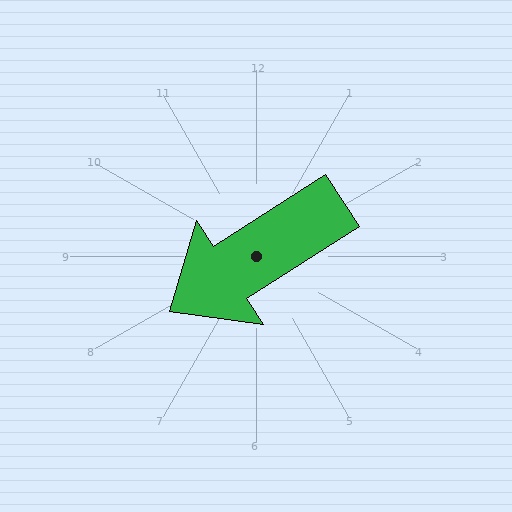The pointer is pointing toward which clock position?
Roughly 8 o'clock.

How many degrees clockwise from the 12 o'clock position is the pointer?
Approximately 237 degrees.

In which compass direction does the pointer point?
Southwest.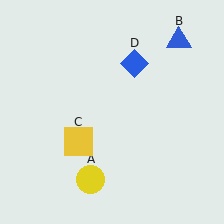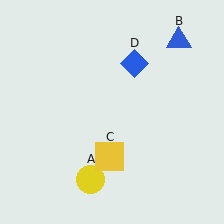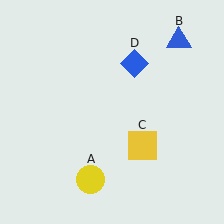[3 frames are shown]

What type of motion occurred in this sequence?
The yellow square (object C) rotated counterclockwise around the center of the scene.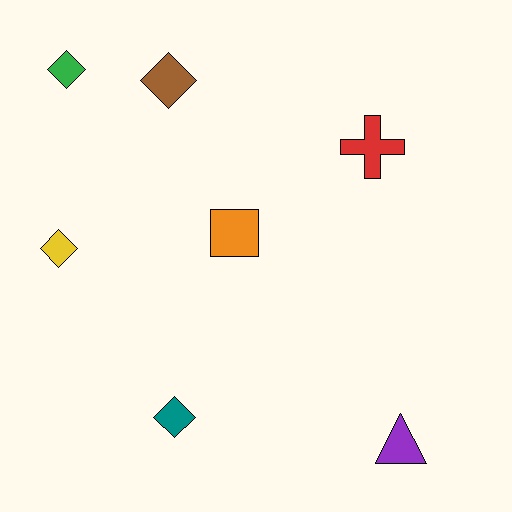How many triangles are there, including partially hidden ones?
There is 1 triangle.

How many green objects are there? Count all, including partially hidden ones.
There is 1 green object.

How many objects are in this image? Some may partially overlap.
There are 7 objects.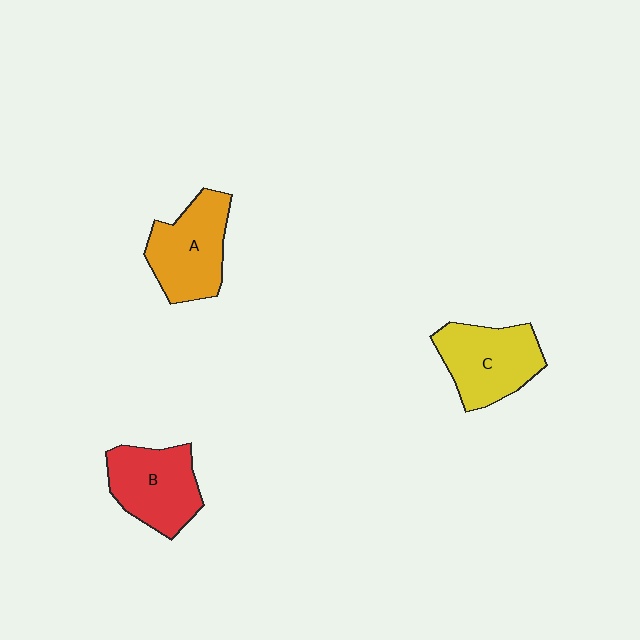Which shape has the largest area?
Shape C (yellow).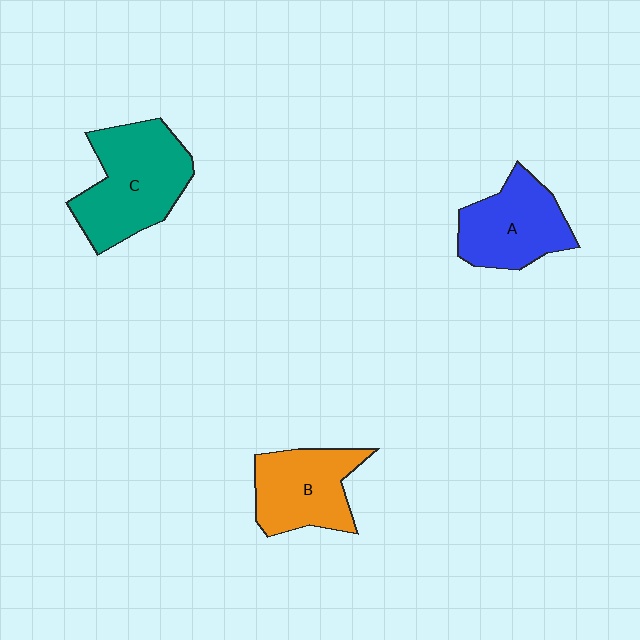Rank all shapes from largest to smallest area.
From largest to smallest: C (teal), A (blue), B (orange).